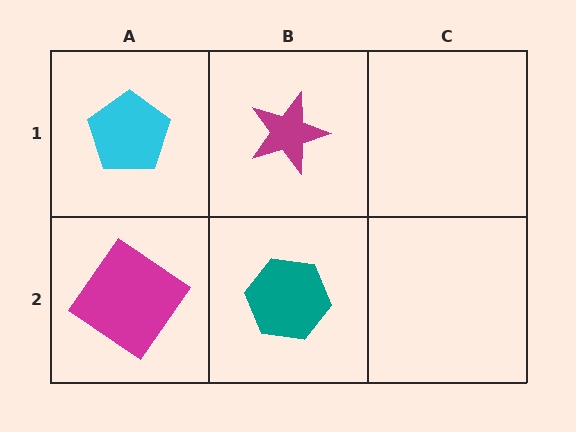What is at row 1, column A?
A cyan pentagon.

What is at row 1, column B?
A magenta star.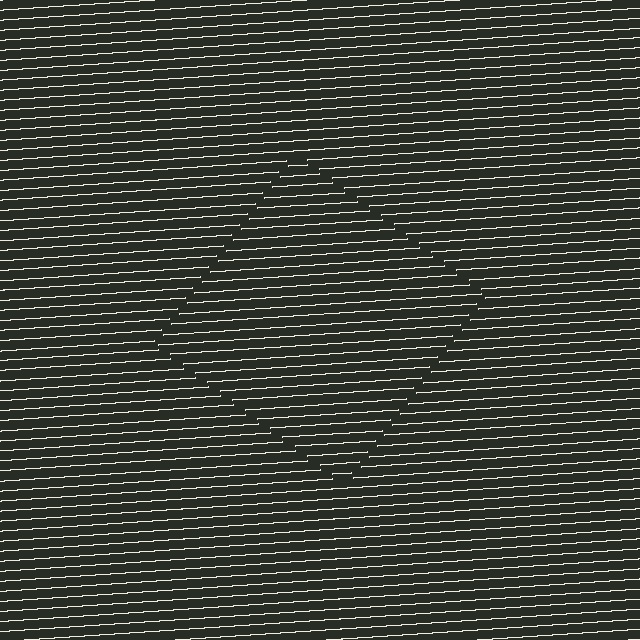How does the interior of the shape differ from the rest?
The interior of the shape contains the same grating, shifted by half a period — the contour is defined by the phase discontinuity where line-ends from the inner and outer gratings abut.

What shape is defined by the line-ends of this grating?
An illusory square. The interior of the shape contains the same grating, shifted by half a period — the contour is defined by the phase discontinuity where line-ends from the inner and outer gratings abut.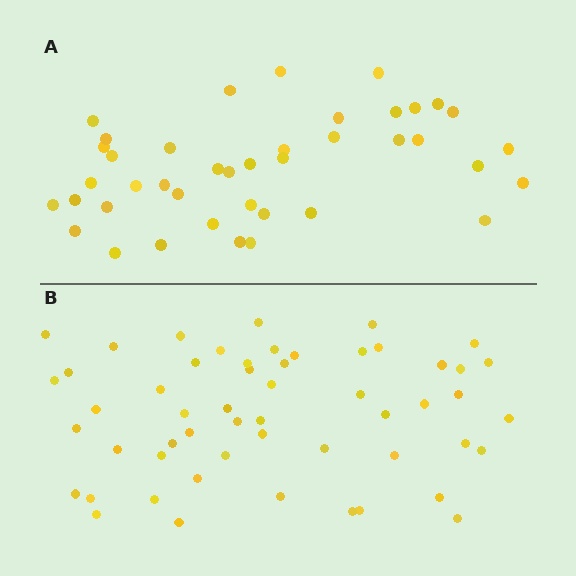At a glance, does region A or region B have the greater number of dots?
Region B (the bottom region) has more dots.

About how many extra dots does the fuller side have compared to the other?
Region B has approximately 15 more dots than region A.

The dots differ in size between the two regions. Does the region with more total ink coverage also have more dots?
No. Region A has more total ink coverage because its dots are larger, but region B actually contains more individual dots. Total area can be misleading — the number of items is what matters here.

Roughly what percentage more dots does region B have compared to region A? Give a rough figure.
About 30% more.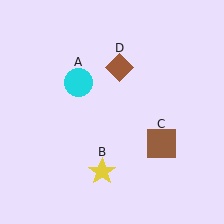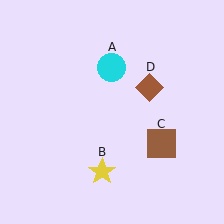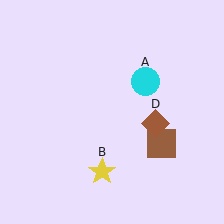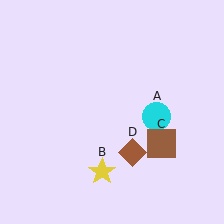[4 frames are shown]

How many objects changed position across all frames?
2 objects changed position: cyan circle (object A), brown diamond (object D).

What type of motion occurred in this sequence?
The cyan circle (object A), brown diamond (object D) rotated clockwise around the center of the scene.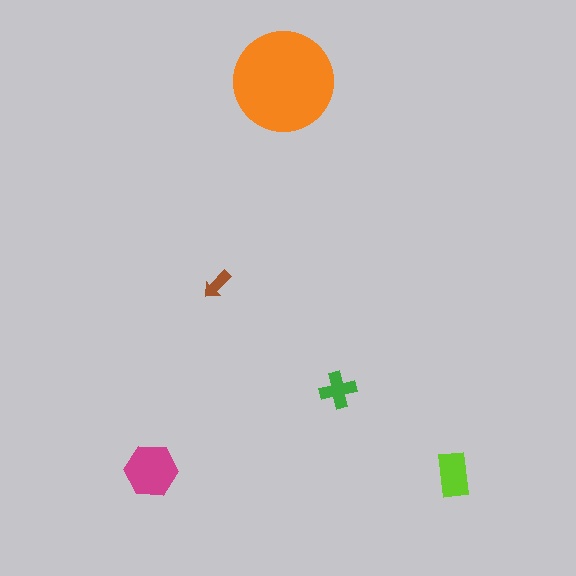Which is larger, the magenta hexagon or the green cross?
The magenta hexagon.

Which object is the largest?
The orange circle.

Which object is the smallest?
The brown arrow.